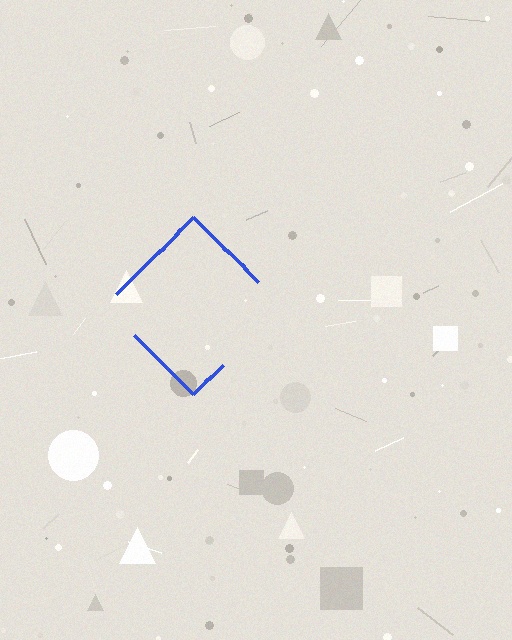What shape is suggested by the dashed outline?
The dashed outline suggests a diamond.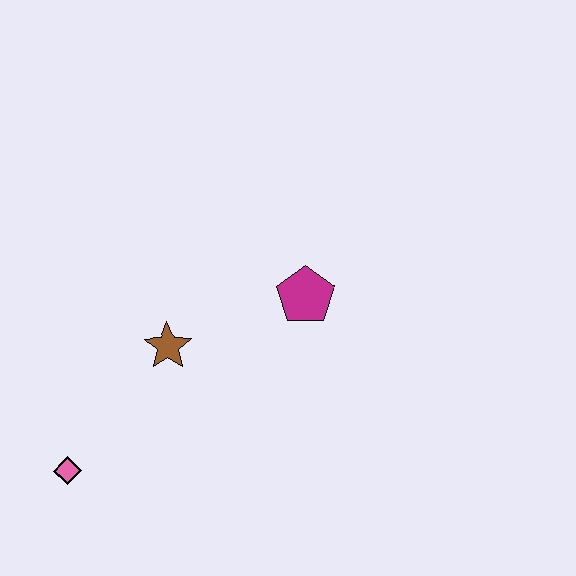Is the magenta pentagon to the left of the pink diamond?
No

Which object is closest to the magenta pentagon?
The brown star is closest to the magenta pentagon.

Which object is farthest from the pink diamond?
The magenta pentagon is farthest from the pink diamond.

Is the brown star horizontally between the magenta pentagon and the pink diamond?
Yes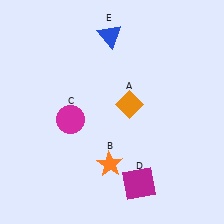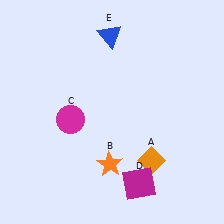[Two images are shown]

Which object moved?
The orange diamond (A) moved down.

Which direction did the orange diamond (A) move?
The orange diamond (A) moved down.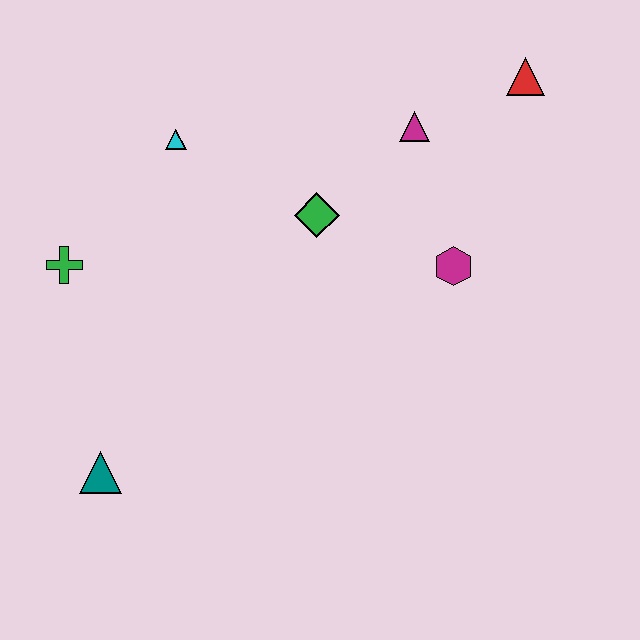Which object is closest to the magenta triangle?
The red triangle is closest to the magenta triangle.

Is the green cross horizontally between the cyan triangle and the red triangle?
No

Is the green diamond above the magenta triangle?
No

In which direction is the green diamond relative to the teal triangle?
The green diamond is above the teal triangle.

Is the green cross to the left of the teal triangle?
Yes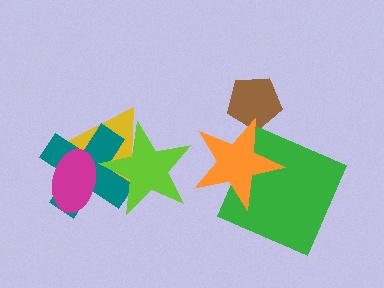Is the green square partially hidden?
Yes, it is partially covered by another shape.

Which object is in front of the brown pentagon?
The orange star is in front of the brown pentagon.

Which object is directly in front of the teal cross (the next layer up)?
The magenta ellipse is directly in front of the teal cross.